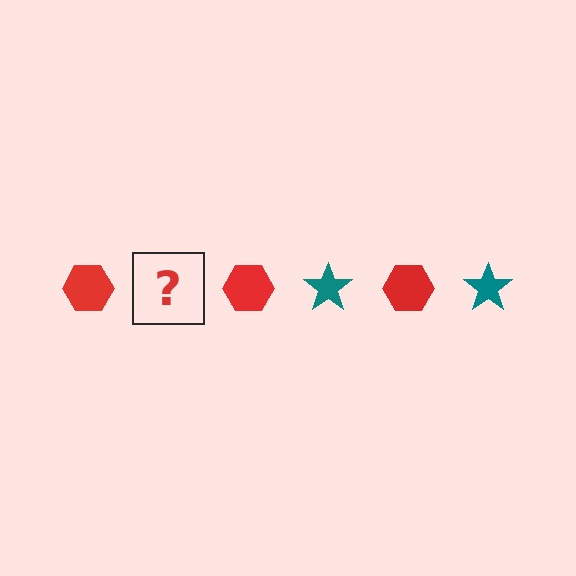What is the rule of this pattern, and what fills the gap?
The rule is that the pattern alternates between red hexagon and teal star. The gap should be filled with a teal star.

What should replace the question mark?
The question mark should be replaced with a teal star.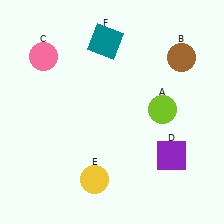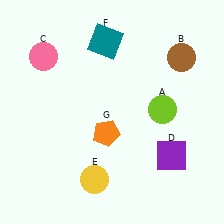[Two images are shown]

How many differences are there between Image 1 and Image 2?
There is 1 difference between the two images.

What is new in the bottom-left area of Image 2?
An orange pentagon (G) was added in the bottom-left area of Image 2.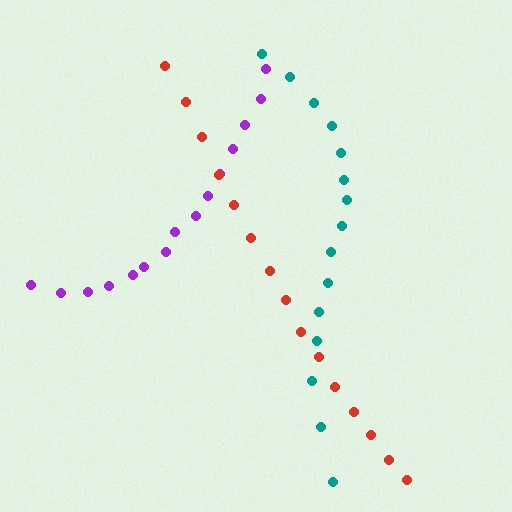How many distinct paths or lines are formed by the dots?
There are 3 distinct paths.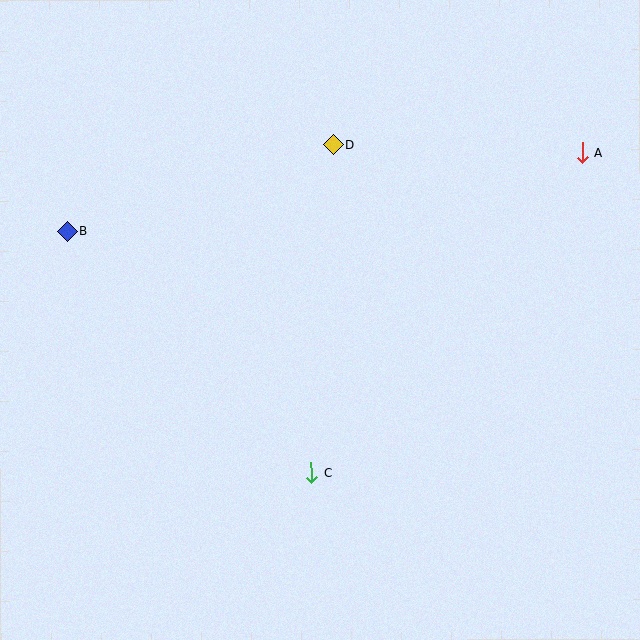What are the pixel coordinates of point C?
Point C is at (311, 473).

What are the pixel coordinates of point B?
Point B is at (67, 231).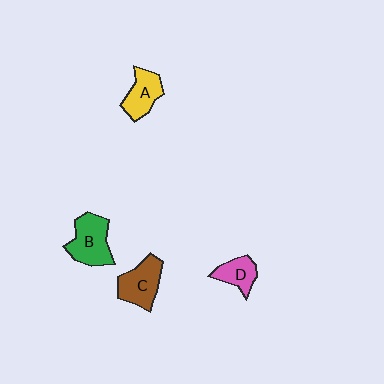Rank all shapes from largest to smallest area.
From largest to smallest: B (green), C (brown), A (yellow), D (pink).